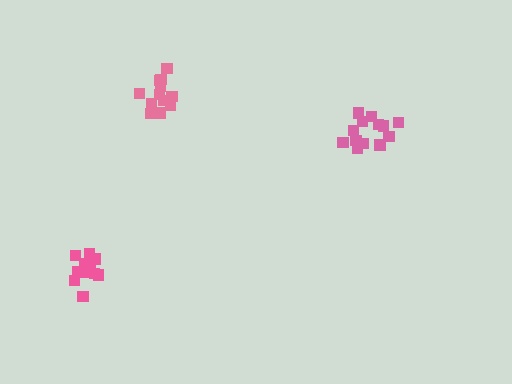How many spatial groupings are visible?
There are 3 spatial groupings.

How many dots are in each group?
Group 1: 14 dots, Group 2: 13 dots, Group 3: 12 dots (39 total).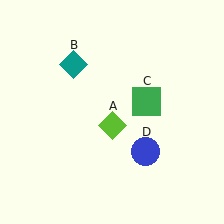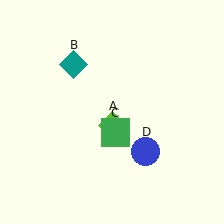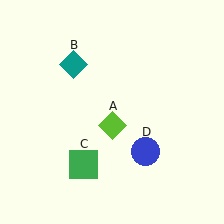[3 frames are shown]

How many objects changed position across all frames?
1 object changed position: green square (object C).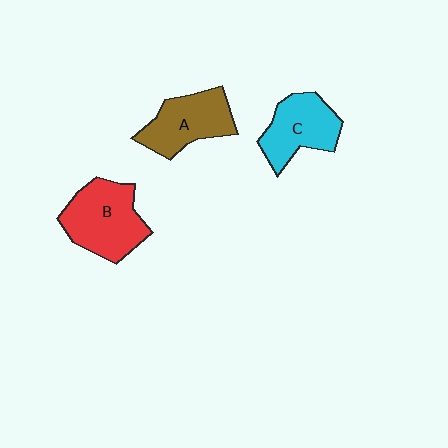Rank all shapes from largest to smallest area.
From largest to smallest: B (red), A (brown), C (cyan).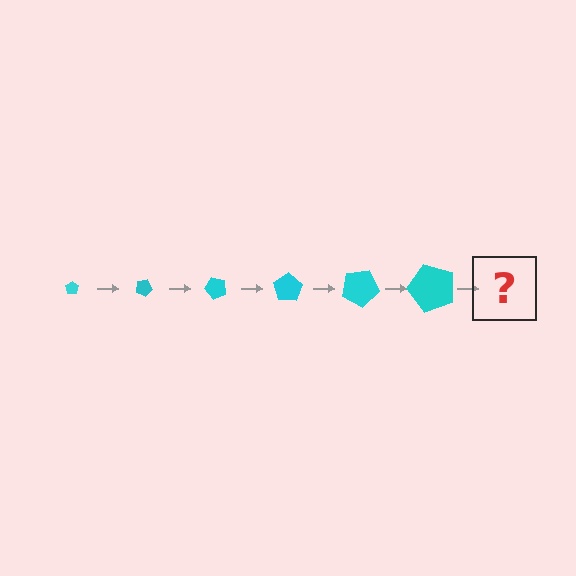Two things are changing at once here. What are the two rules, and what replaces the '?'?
The two rules are that the pentagon grows larger each step and it rotates 25 degrees each step. The '?' should be a pentagon, larger than the previous one and rotated 150 degrees from the start.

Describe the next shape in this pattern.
It should be a pentagon, larger than the previous one and rotated 150 degrees from the start.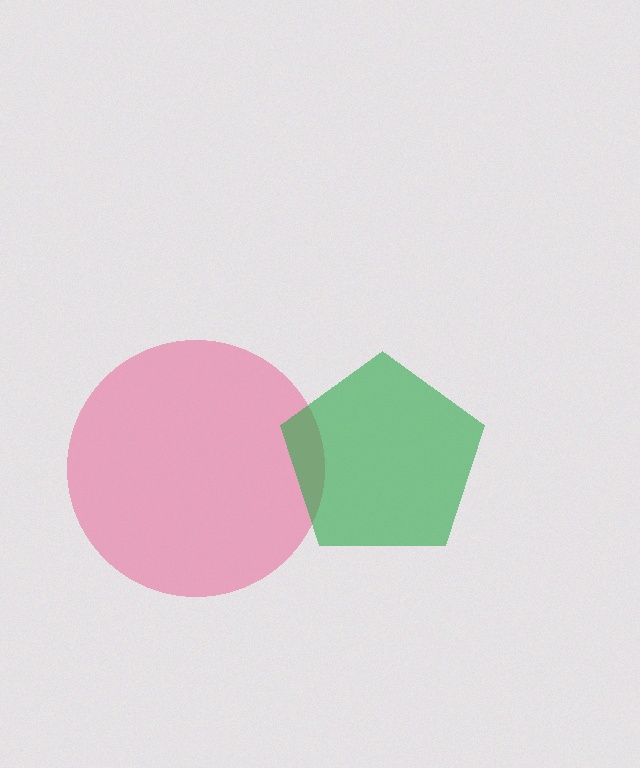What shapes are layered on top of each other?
The layered shapes are: a pink circle, a green pentagon.